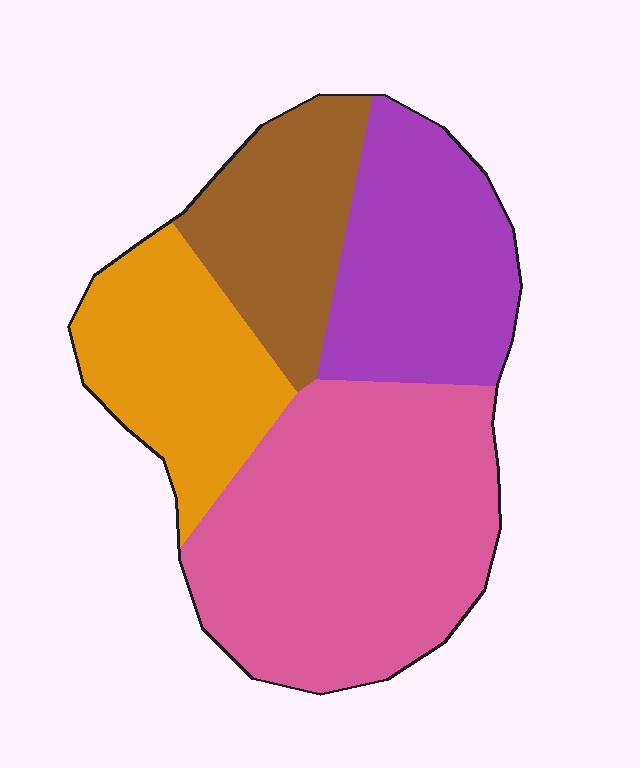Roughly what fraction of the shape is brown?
Brown takes up about one sixth (1/6) of the shape.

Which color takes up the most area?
Pink, at roughly 40%.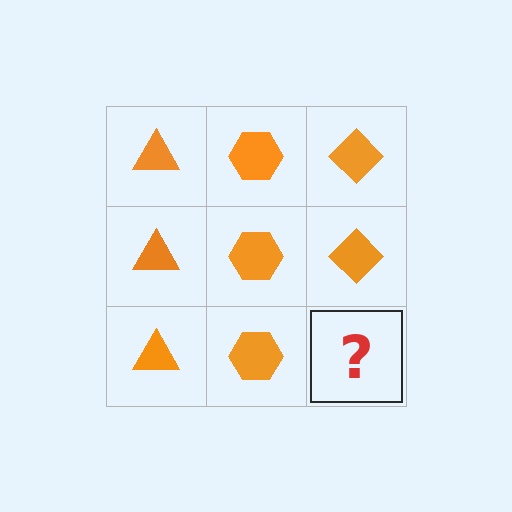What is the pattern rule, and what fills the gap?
The rule is that each column has a consistent shape. The gap should be filled with an orange diamond.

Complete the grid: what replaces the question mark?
The question mark should be replaced with an orange diamond.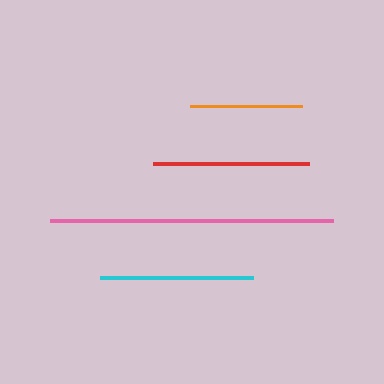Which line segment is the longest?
The pink line is the longest at approximately 284 pixels.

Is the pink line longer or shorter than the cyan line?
The pink line is longer than the cyan line.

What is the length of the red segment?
The red segment is approximately 156 pixels long.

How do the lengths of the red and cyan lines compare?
The red and cyan lines are approximately the same length.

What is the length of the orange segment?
The orange segment is approximately 111 pixels long.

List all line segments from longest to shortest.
From longest to shortest: pink, red, cyan, orange.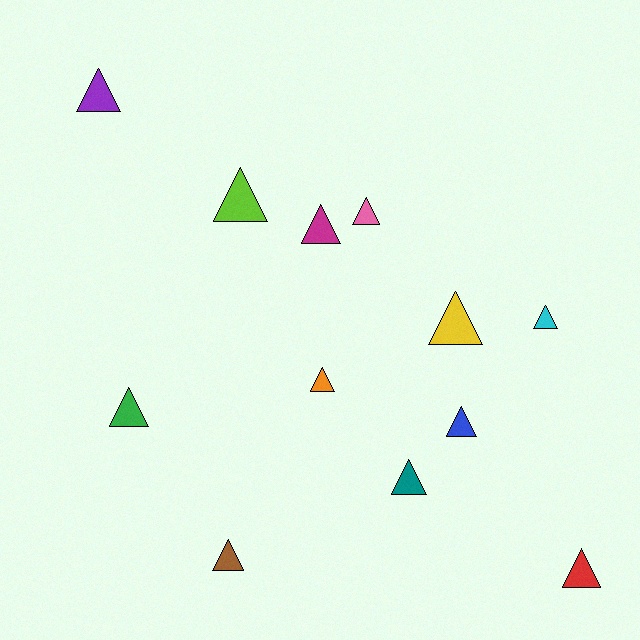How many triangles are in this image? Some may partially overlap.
There are 12 triangles.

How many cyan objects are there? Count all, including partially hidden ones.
There is 1 cyan object.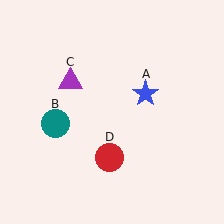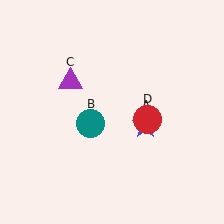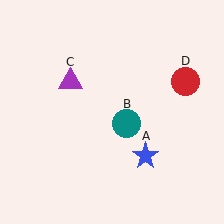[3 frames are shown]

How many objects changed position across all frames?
3 objects changed position: blue star (object A), teal circle (object B), red circle (object D).